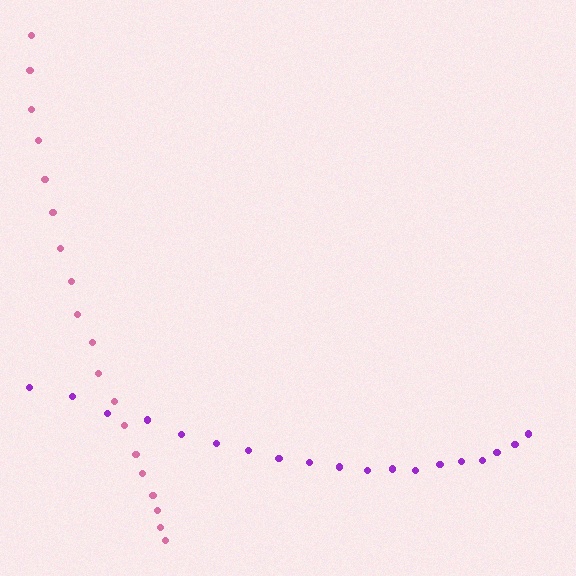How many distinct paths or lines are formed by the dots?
There are 2 distinct paths.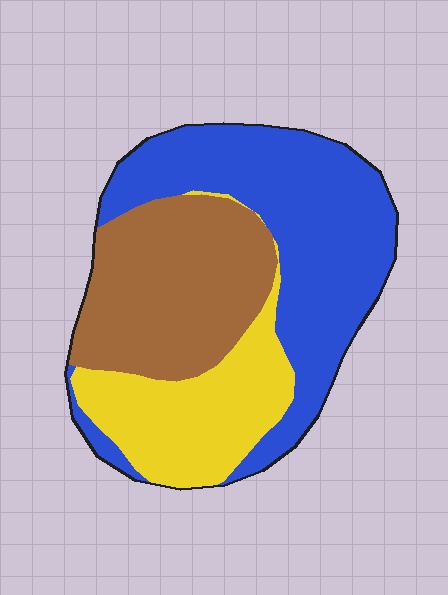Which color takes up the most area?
Blue, at roughly 45%.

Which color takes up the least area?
Yellow, at roughly 25%.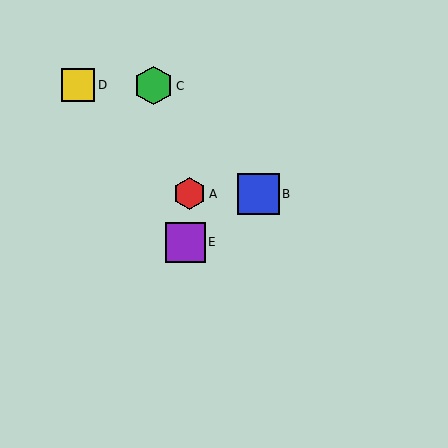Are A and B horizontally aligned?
Yes, both are at y≈194.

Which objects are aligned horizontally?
Objects A, B are aligned horizontally.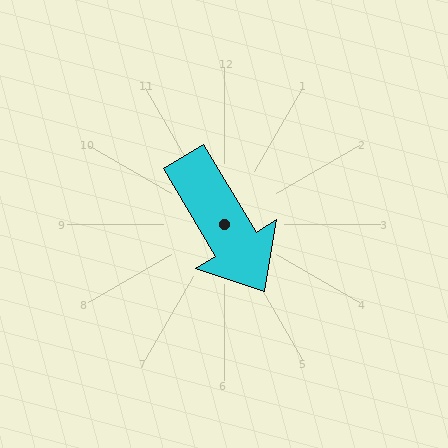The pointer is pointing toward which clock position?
Roughly 5 o'clock.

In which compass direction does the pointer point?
Southeast.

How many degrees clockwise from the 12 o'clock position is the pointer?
Approximately 149 degrees.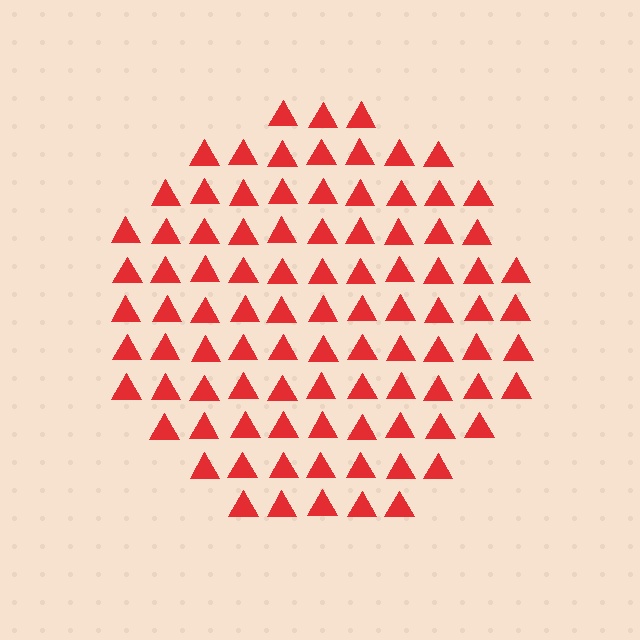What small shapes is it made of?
It is made of small triangles.